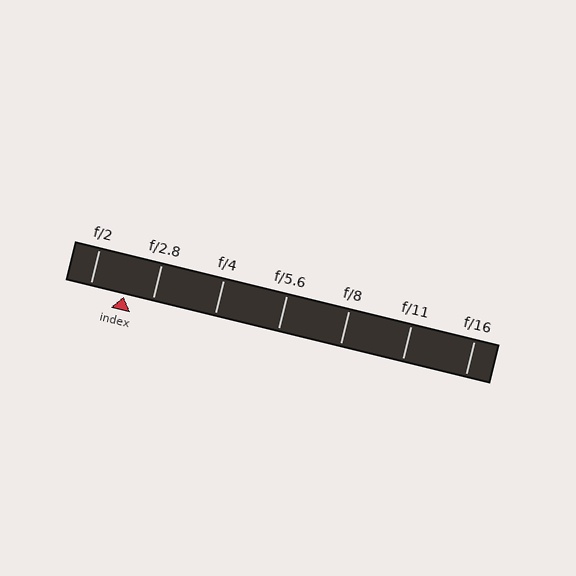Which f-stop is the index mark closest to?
The index mark is closest to f/2.8.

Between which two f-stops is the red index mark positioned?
The index mark is between f/2 and f/2.8.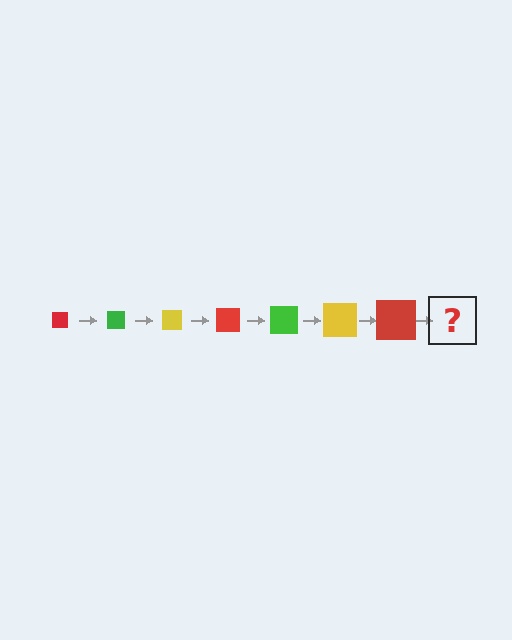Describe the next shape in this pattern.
It should be a green square, larger than the previous one.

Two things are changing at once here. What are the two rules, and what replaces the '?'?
The two rules are that the square grows larger each step and the color cycles through red, green, and yellow. The '?' should be a green square, larger than the previous one.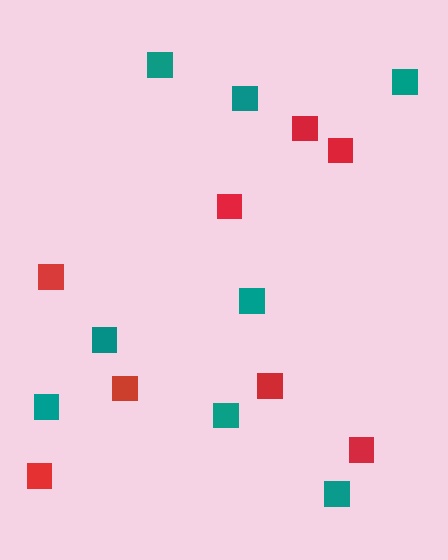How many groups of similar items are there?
There are 2 groups: one group of teal squares (8) and one group of red squares (8).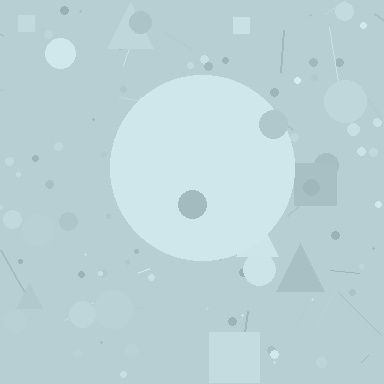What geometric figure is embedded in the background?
A circle is embedded in the background.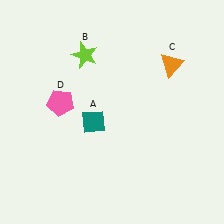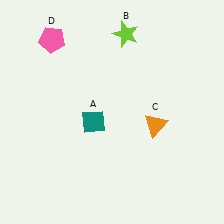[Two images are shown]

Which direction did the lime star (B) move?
The lime star (B) moved right.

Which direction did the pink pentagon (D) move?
The pink pentagon (D) moved up.